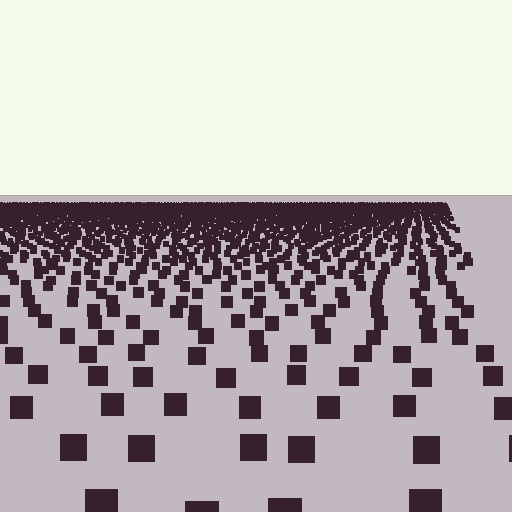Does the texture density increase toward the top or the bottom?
Density increases toward the top.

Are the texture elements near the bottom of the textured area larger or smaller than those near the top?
Larger. Near the bottom, elements are closer to the viewer and appear at a bigger on-screen size.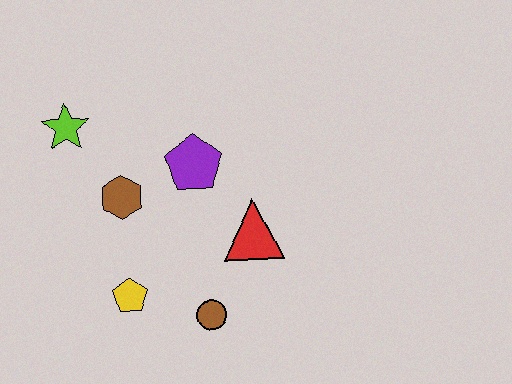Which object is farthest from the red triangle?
The lime star is farthest from the red triangle.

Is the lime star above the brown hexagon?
Yes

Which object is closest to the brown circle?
The yellow pentagon is closest to the brown circle.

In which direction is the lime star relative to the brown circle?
The lime star is above the brown circle.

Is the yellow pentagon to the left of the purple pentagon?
Yes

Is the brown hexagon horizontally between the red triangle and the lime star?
Yes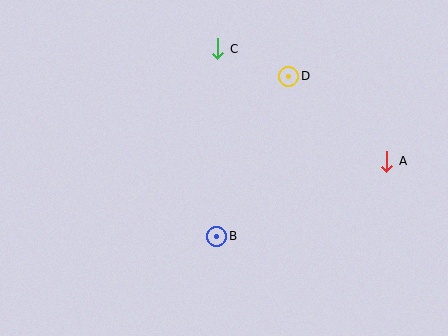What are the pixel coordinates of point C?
Point C is at (218, 49).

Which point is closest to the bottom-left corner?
Point B is closest to the bottom-left corner.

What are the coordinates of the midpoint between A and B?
The midpoint between A and B is at (302, 199).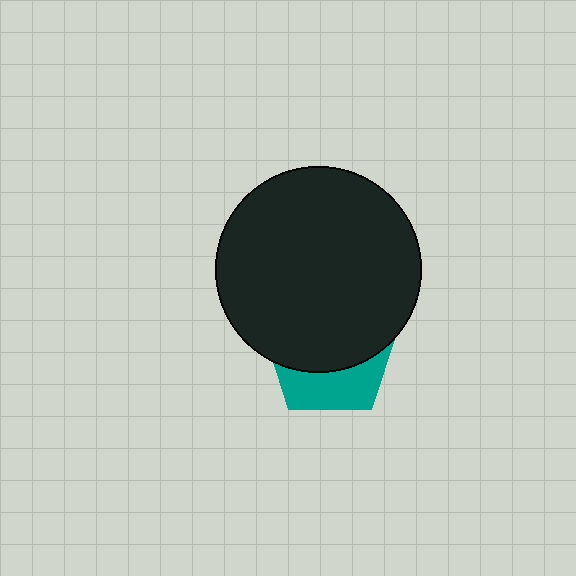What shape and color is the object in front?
The object in front is a black circle.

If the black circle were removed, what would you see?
You would see the complete teal pentagon.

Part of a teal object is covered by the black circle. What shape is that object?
It is a pentagon.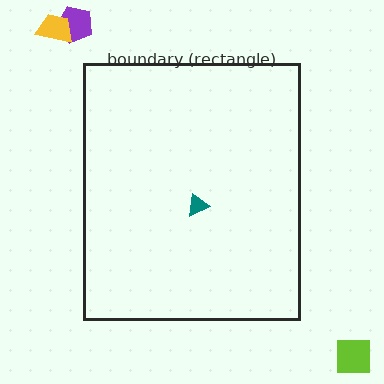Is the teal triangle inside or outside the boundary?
Inside.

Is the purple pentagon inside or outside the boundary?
Outside.